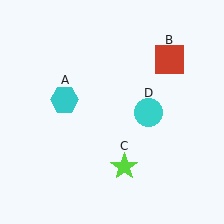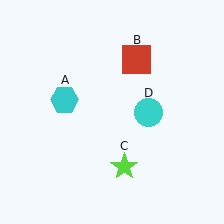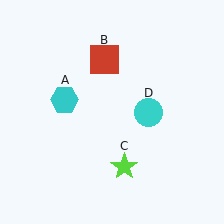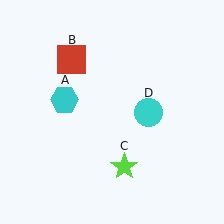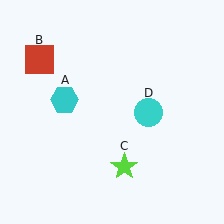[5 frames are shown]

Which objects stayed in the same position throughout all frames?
Cyan hexagon (object A) and lime star (object C) and cyan circle (object D) remained stationary.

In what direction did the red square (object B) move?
The red square (object B) moved left.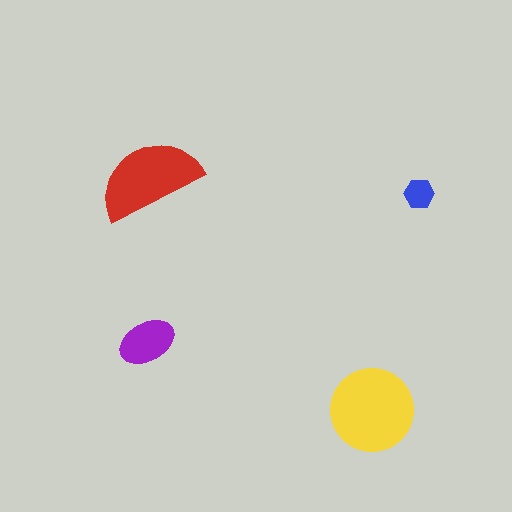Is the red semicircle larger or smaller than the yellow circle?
Smaller.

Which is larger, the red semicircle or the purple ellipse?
The red semicircle.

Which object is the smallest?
The blue hexagon.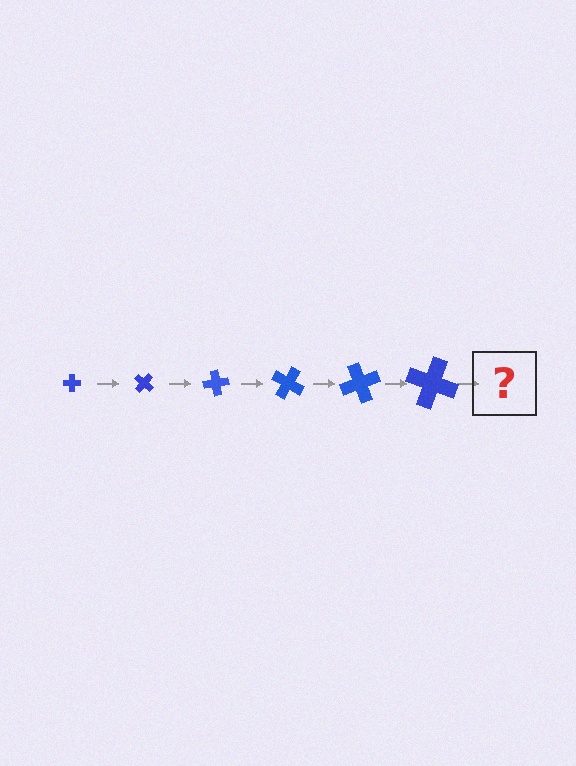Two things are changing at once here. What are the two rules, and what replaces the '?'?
The two rules are that the cross grows larger each step and it rotates 40 degrees each step. The '?' should be a cross, larger than the previous one and rotated 240 degrees from the start.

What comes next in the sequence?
The next element should be a cross, larger than the previous one and rotated 240 degrees from the start.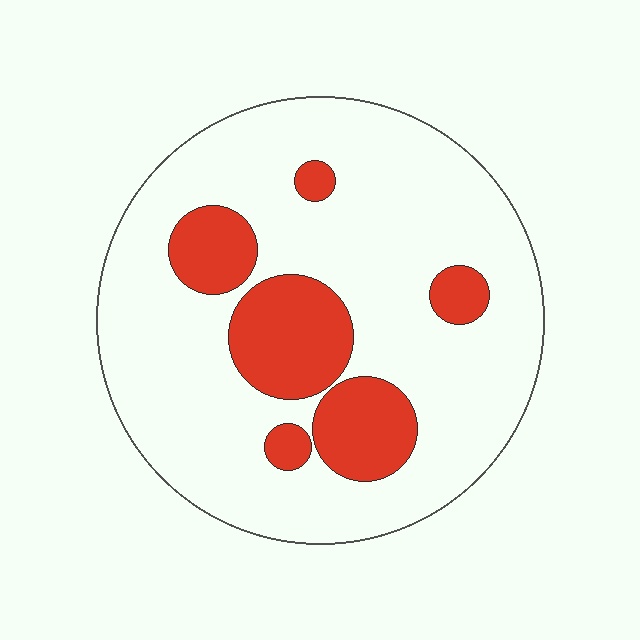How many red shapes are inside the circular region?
6.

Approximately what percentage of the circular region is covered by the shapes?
Approximately 20%.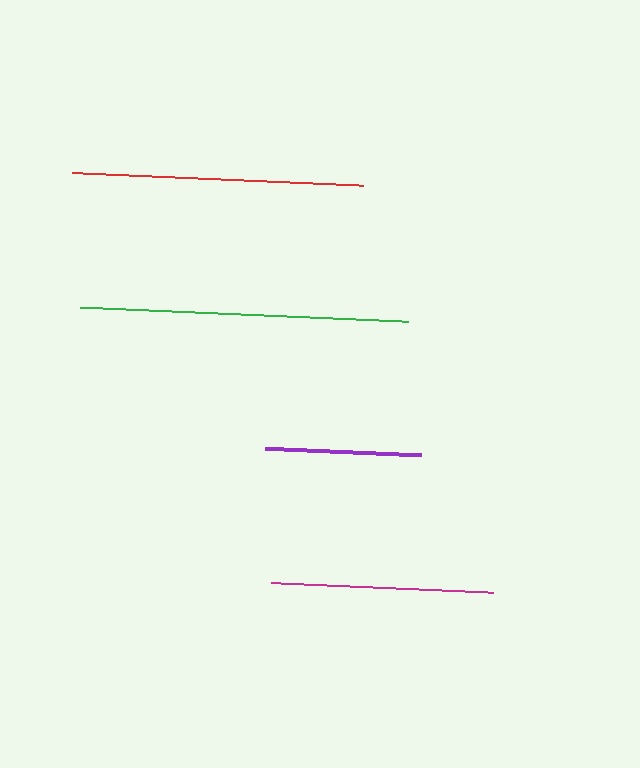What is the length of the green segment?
The green segment is approximately 329 pixels long.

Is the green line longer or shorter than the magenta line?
The green line is longer than the magenta line.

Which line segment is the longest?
The green line is the longest at approximately 329 pixels.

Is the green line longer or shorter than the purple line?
The green line is longer than the purple line.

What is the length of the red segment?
The red segment is approximately 291 pixels long.